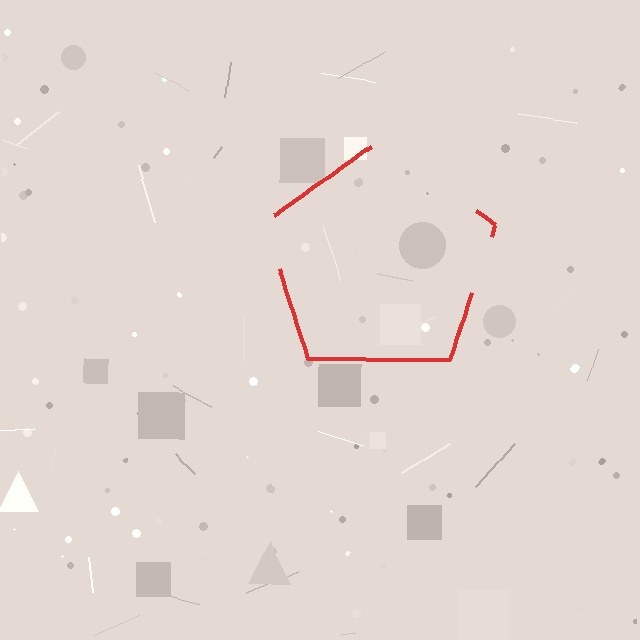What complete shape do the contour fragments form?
The contour fragments form a pentagon.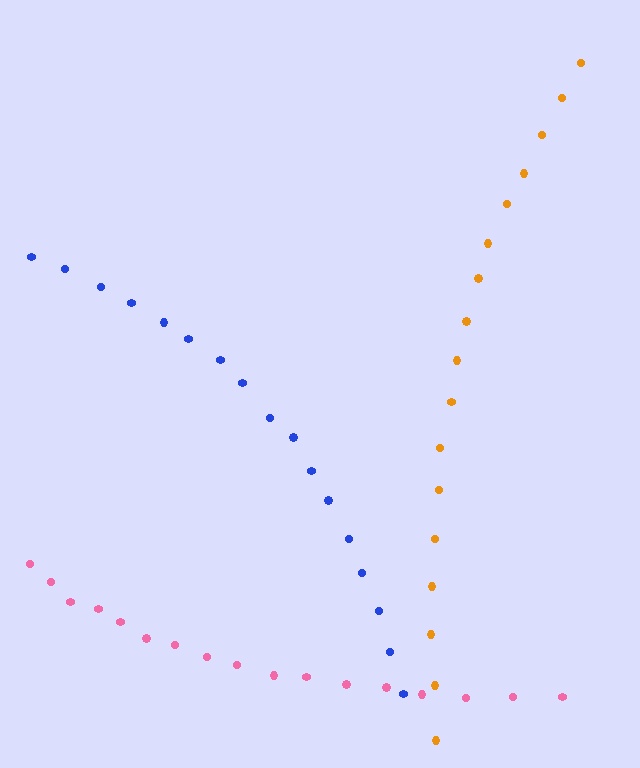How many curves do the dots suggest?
There are 3 distinct paths.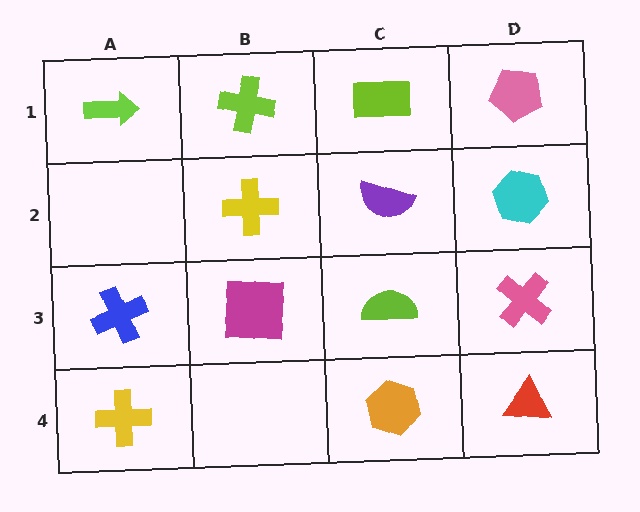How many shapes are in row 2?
3 shapes.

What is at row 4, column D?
A red triangle.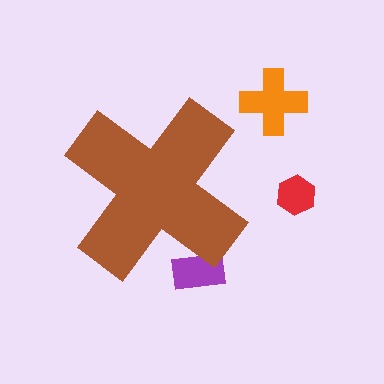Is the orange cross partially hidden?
No, the orange cross is fully visible.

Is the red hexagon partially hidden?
No, the red hexagon is fully visible.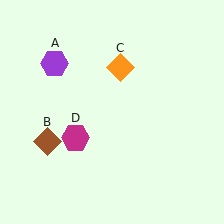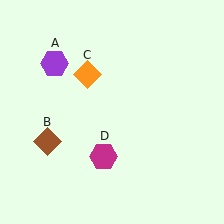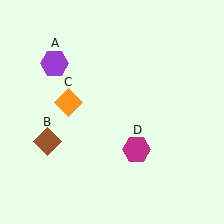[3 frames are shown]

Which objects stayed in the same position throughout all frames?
Purple hexagon (object A) and brown diamond (object B) remained stationary.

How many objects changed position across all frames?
2 objects changed position: orange diamond (object C), magenta hexagon (object D).